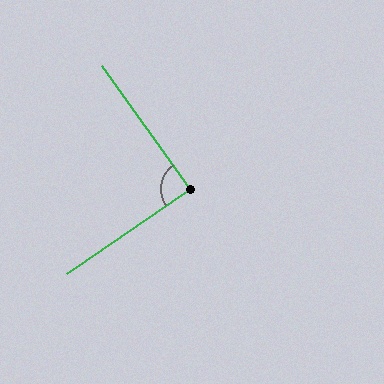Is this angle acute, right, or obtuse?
It is approximately a right angle.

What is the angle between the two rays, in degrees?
Approximately 89 degrees.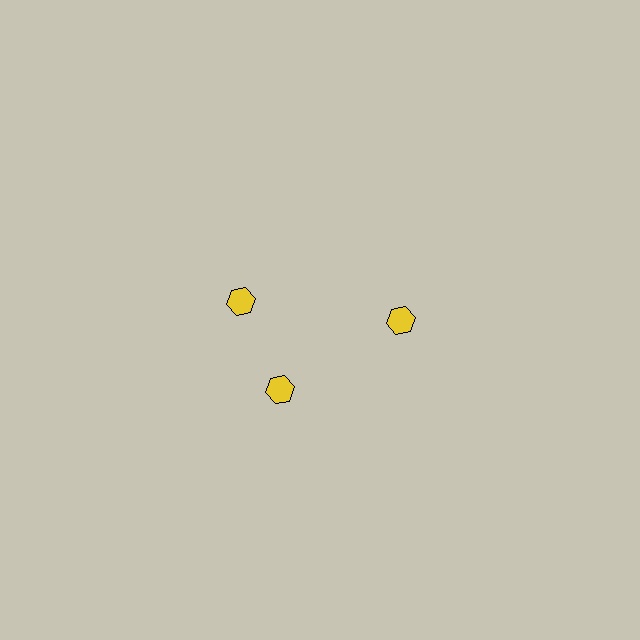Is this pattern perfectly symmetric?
No. The 3 yellow hexagons are arranged in a ring, but one element near the 11 o'clock position is rotated out of alignment along the ring, breaking the 3-fold rotational symmetry.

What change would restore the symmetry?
The symmetry would be restored by rotating it back into even spacing with its neighbors so that all 3 hexagons sit at equal angles and equal distance from the center.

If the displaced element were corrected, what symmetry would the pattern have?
It would have 3-fold rotational symmetry — the pattern would map onto itself every 120 degrees.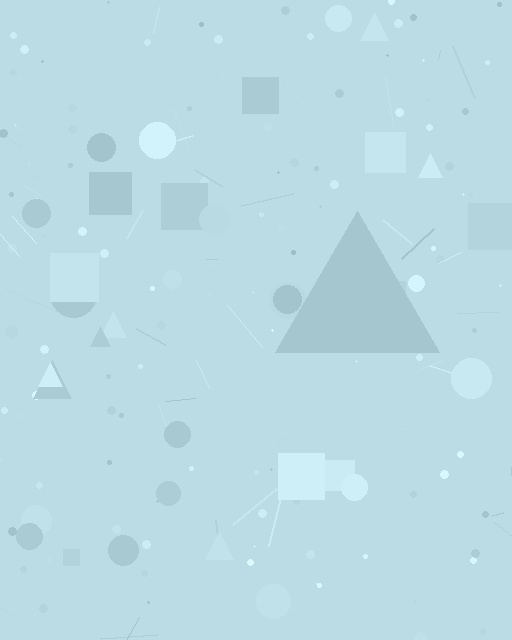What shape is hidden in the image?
A triangle is hidden in the image.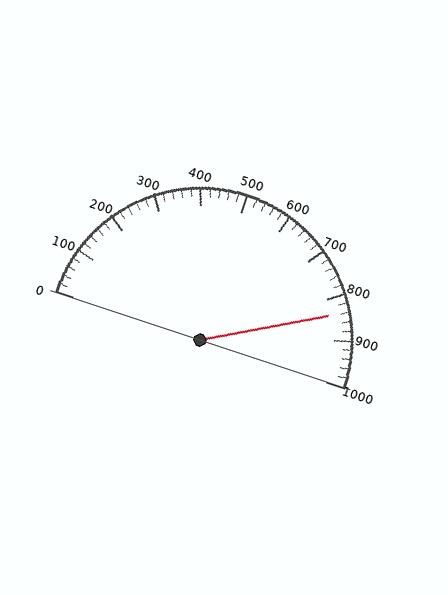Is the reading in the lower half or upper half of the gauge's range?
The reading is in the upper half of the range (0 to 1000).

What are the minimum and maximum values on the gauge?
The gauge ranges from 0 to 1000.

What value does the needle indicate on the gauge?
The needle indicates approximately 840.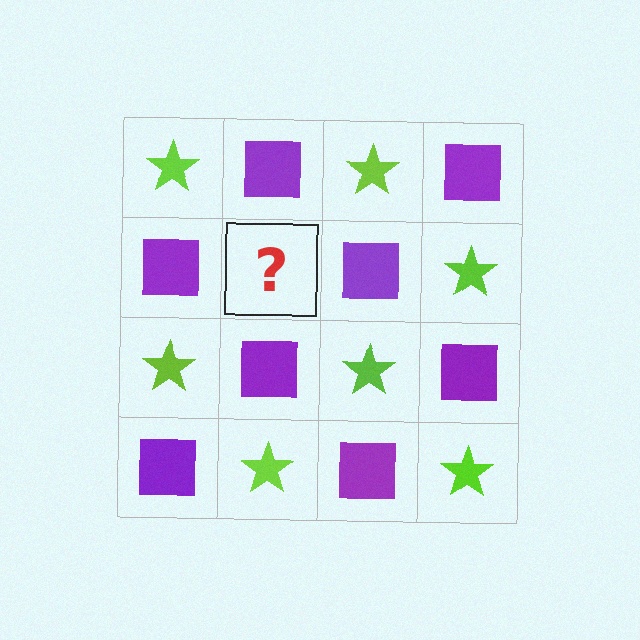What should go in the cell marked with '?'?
The missing cell should contain a lime star.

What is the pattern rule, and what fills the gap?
The rule is that it alternates lime star and purple square in a checkerboard pattern. The gap should be filled with a lime star.